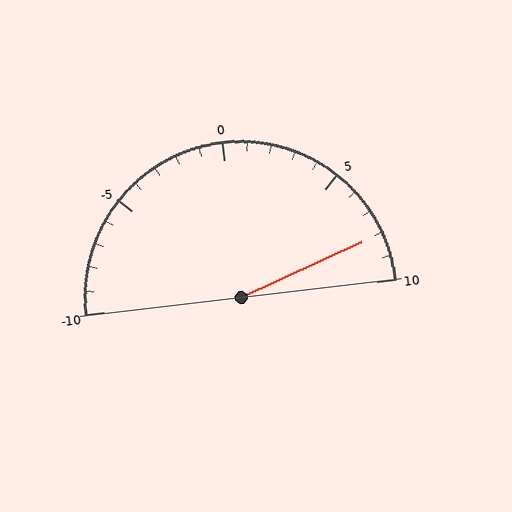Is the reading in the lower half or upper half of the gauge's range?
The reading is in the upper half of the range (-10 to 10).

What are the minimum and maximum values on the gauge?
The gauge ranges from -10 to 10.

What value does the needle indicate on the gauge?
The needle indicates approximately 8.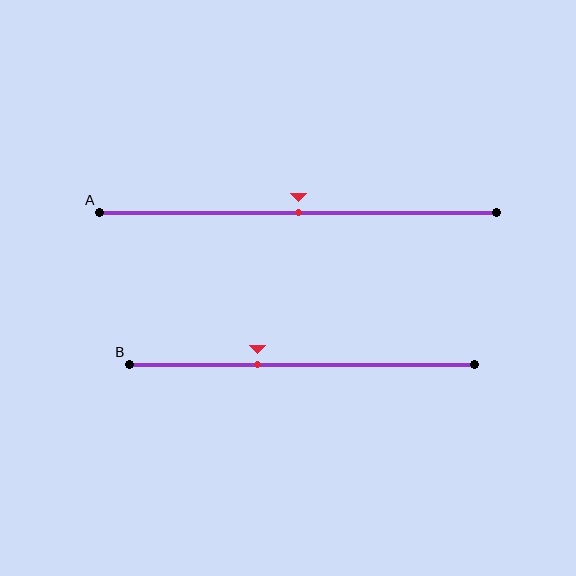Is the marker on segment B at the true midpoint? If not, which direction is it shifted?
No, the marker on segment B is shifted to the left by about 13% of the segment length.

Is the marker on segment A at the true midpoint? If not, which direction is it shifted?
Yes, the marker on segment A is at the true midpoint.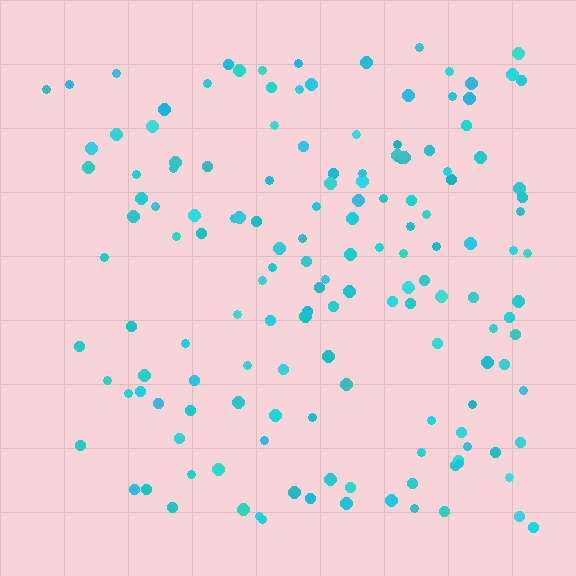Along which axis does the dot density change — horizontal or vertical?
Horizontal.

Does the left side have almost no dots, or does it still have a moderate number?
Still a moderate number, just noticeably fewer than the right.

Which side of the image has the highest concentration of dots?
The right.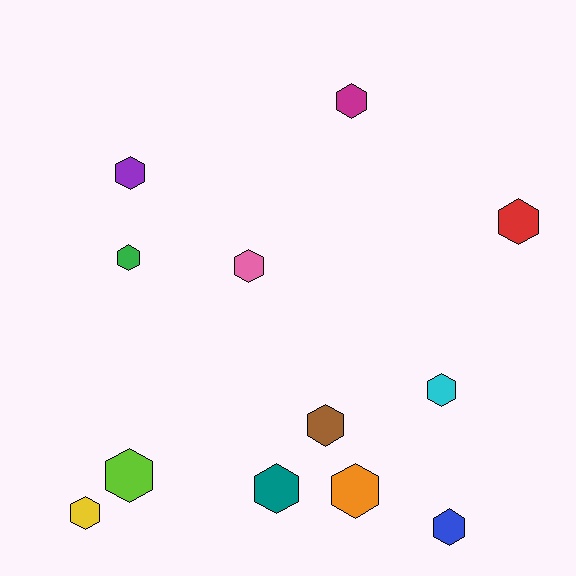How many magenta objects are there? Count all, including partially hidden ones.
There is 1 magenta object.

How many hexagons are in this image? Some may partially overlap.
There are 12 hexagons.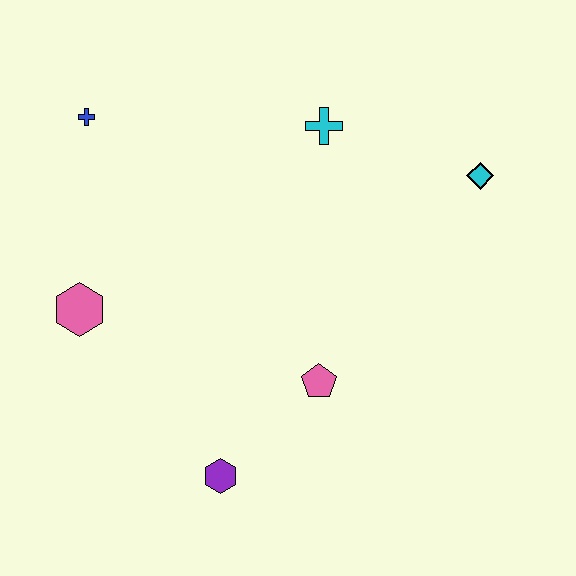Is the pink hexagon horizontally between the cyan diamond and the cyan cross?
No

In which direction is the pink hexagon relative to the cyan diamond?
The pink hexagon is to the left of the cyan diamond.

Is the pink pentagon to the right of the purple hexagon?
Yes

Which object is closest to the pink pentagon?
The purple hexagon is closest to the pink pentagon.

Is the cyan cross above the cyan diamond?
Yes